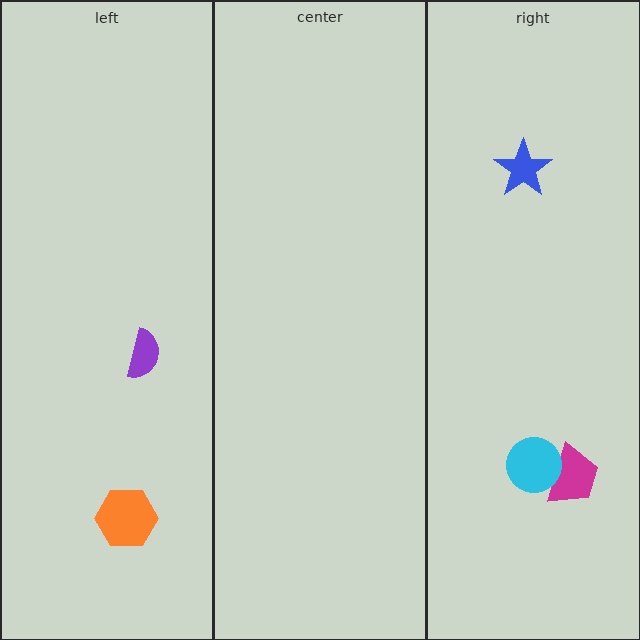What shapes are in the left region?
The orange hexagon, the purple semicircle.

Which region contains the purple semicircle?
The left region.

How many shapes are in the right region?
3.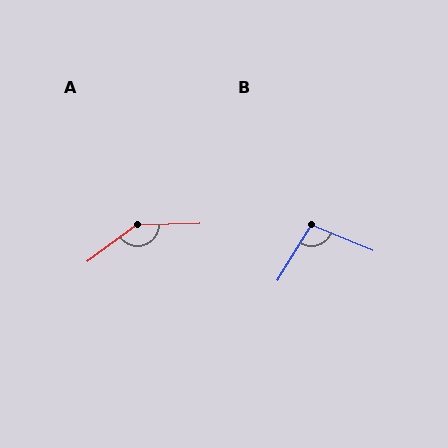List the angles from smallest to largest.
B (99°), A (144°).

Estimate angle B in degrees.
Approximately 99 degrees.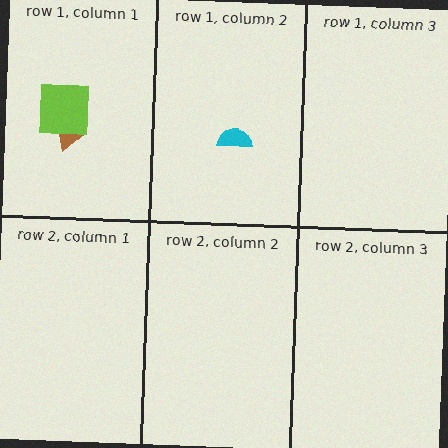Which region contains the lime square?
The row 1, column 1 region.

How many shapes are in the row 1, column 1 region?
2.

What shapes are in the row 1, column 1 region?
The brown triangle, the lime square.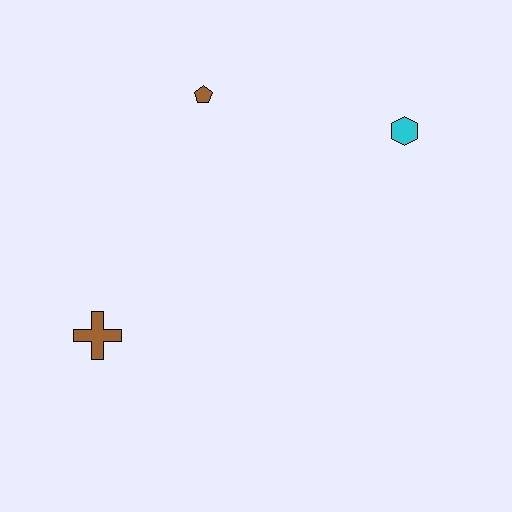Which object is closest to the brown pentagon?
The cyan hexagon is closest to the brown pentagon.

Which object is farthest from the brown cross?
The cyan hexagon is farthest from the brown cross.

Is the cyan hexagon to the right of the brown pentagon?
Yes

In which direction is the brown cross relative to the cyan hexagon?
The brown cross is to the left of the cyan hexagon.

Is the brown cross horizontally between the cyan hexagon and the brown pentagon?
No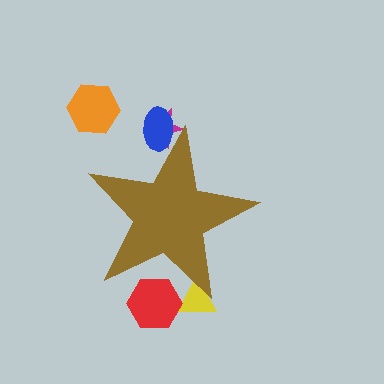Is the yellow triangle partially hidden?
Yes, the yellow triangle is partially hidden behind the brown star.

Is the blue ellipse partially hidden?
Yes, the blue ellipse is partially hidden behind the brown star.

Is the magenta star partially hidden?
Yes, the magenta star is partially hidden behind the brown star.